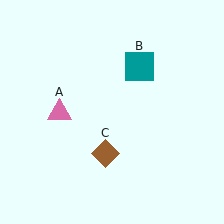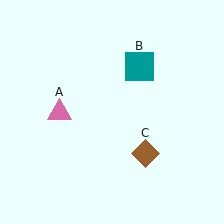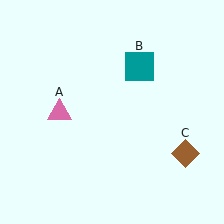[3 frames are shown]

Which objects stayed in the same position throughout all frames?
Pink triangle (object A) and teal square (object B) remained stationary.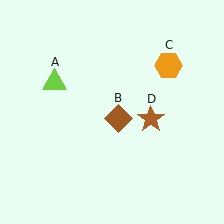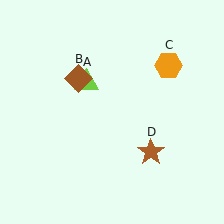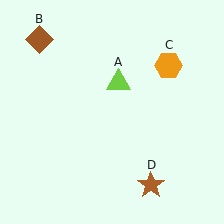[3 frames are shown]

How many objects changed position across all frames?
3 objects changed position: lime triangle (object A), brown diamond (object B), brown star (object D).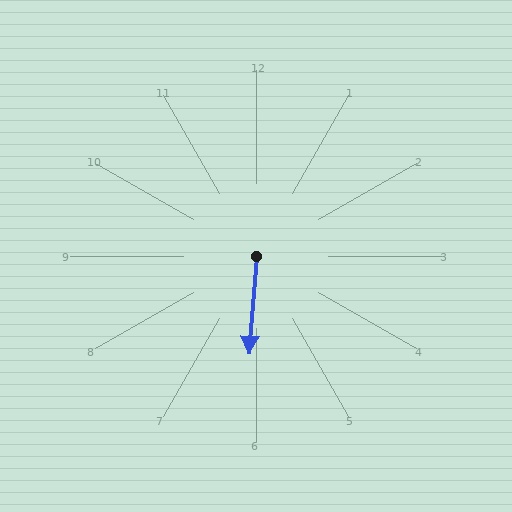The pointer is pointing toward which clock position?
Roughly 6 o'clock.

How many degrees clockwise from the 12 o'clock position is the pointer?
Approximately 184 degrees.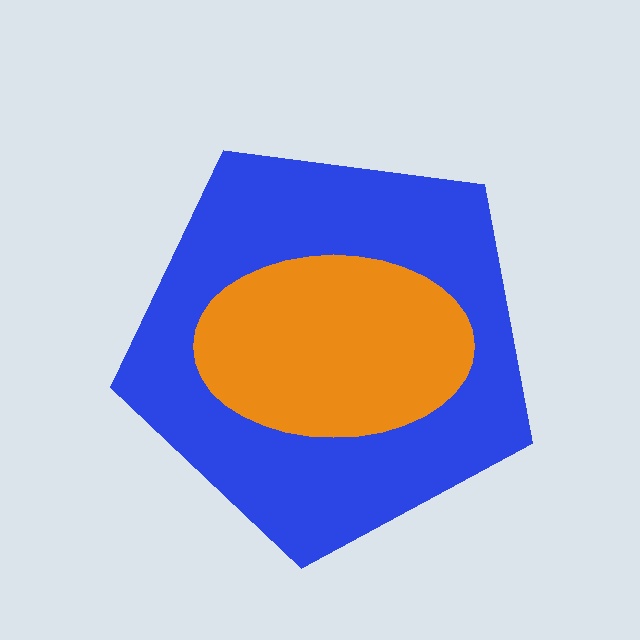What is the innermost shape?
The orange ellipse.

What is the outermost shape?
The blue pentagon.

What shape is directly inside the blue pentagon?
The orange ellipse.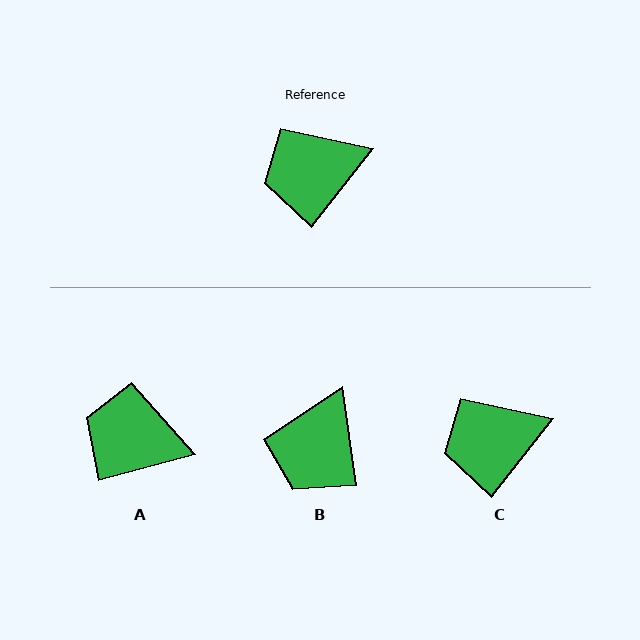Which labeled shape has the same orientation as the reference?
C.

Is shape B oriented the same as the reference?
No, it is off by about 46 degrees.